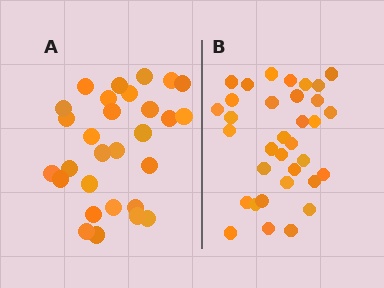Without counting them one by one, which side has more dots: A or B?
Region B (the right region) has more dots.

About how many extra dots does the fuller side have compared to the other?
Region B has about 5 more dots than region A.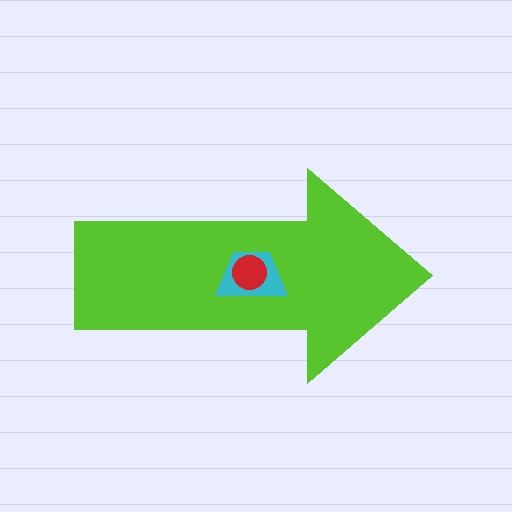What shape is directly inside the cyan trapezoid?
The red circle.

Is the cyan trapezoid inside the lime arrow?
Yes.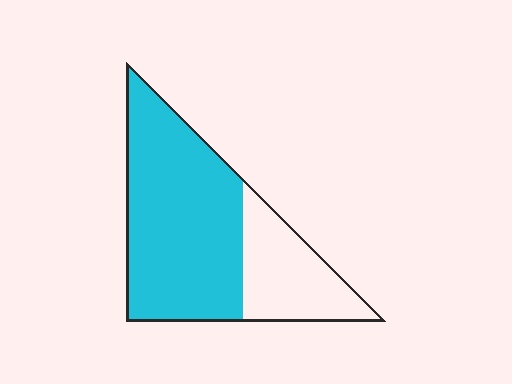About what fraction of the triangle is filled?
About two thirds (2/3).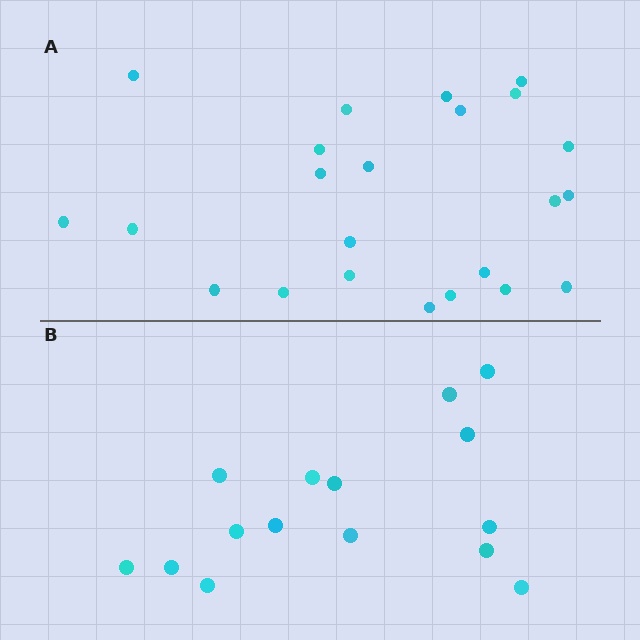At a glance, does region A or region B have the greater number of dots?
Region A (the top region) has more dots.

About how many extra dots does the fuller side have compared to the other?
Region A has roughly 8 or so more dots than region B.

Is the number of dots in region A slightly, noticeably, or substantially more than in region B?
Region A has substantially more. The ratio is roughly 1.5 to 1.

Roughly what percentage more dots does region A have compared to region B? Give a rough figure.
About 55% more.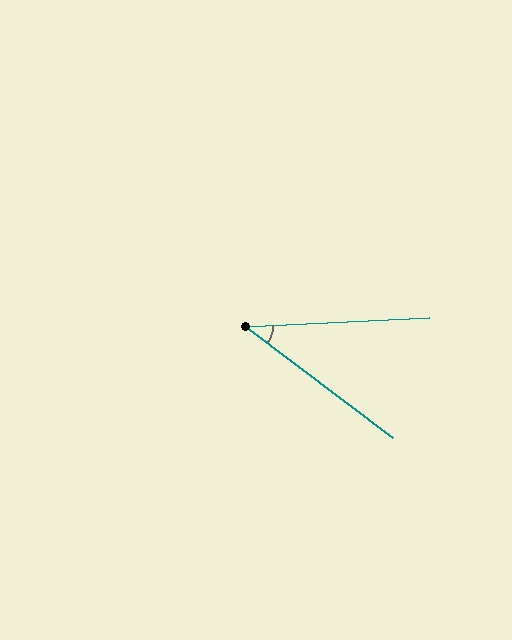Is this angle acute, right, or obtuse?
It is acute.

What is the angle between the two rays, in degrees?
Approximately 40 degrees.